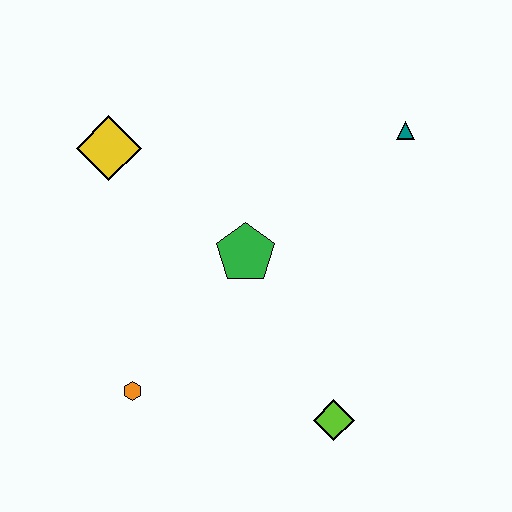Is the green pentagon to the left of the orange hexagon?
No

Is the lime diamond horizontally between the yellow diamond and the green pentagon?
No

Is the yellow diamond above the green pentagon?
Yes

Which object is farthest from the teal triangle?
The orange hexagon is farthest from the teal triangle.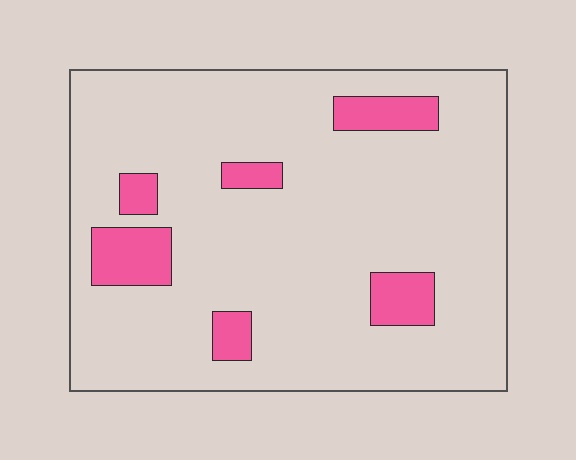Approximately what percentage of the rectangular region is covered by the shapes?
Approximately 10%.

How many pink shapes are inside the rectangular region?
6.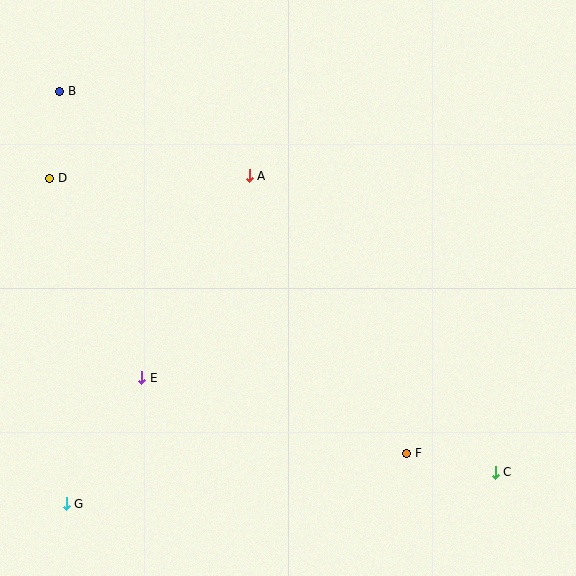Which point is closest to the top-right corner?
Point A is closest to the top-right corner.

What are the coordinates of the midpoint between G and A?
The midpoint between G and A is at (158, 340).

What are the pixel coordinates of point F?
Point F is at (407, 453).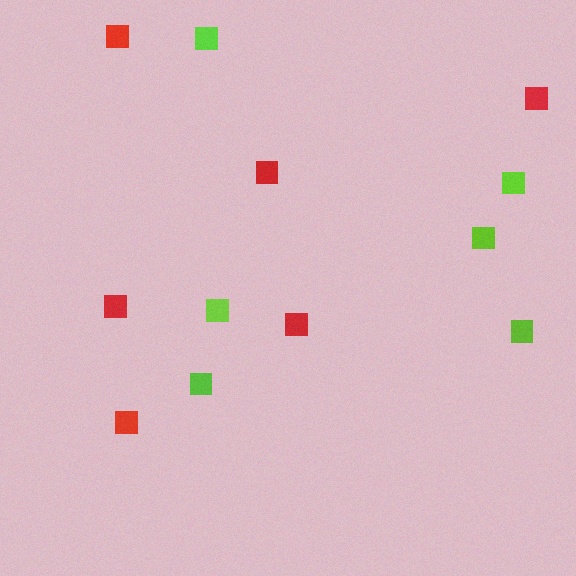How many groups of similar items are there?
There are 2 groups: one group of red squares (6) and one group of lime squares (6).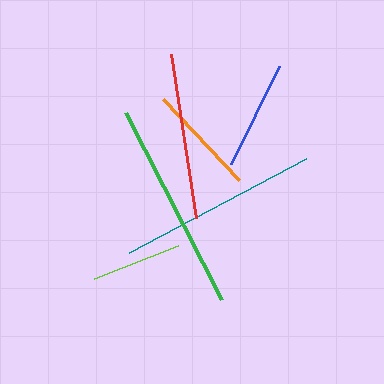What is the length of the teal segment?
The teal segment is approximately 201 pixels long.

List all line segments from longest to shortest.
From longest to shortest: green, teal, red, orange, blue, lime.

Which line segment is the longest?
The green line is the longest at approximately 210 pixels.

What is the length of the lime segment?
The lime segment is approximately 91 pixels long.